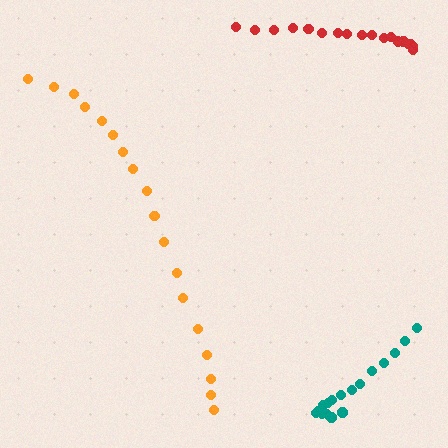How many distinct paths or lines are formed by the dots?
There are 3 distinct paths.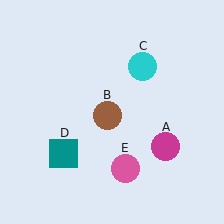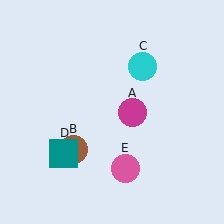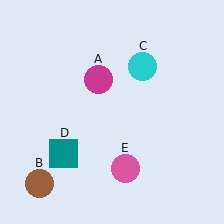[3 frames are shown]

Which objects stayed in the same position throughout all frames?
Cyan circle (object C) and teal square (object D) and pink circle (object E) remained stationary.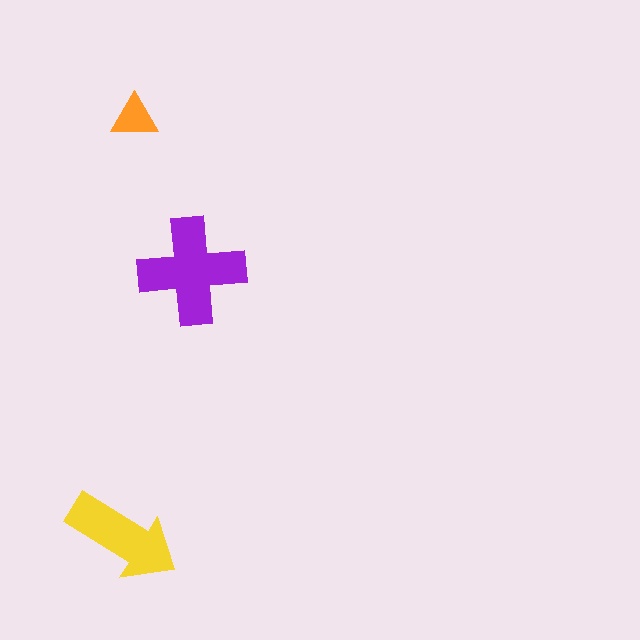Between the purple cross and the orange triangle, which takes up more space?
The purple cross.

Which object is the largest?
The purple cross.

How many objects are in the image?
There are 3 objects in the image.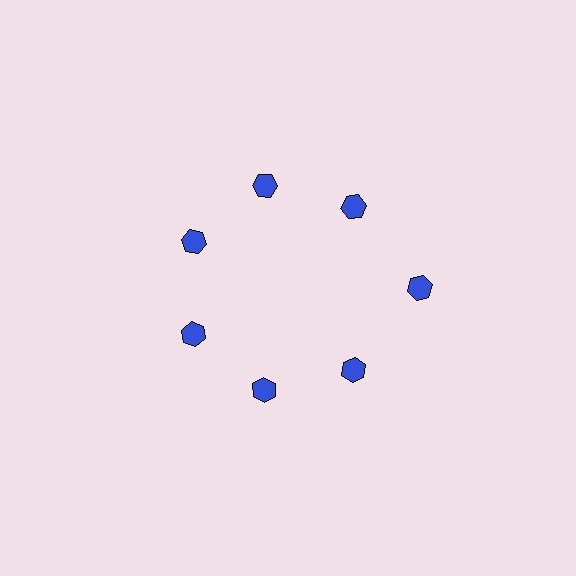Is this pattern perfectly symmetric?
No. The 7 blue hexagons are arranged in a ring, but one element near the 3 o'clock position is pushed outward from the center, breaking the 7-fold rotational symmetry.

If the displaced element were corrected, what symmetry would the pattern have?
It would have 7-fold rotational symmetry — the pattern would map onto itself every 51 degrees.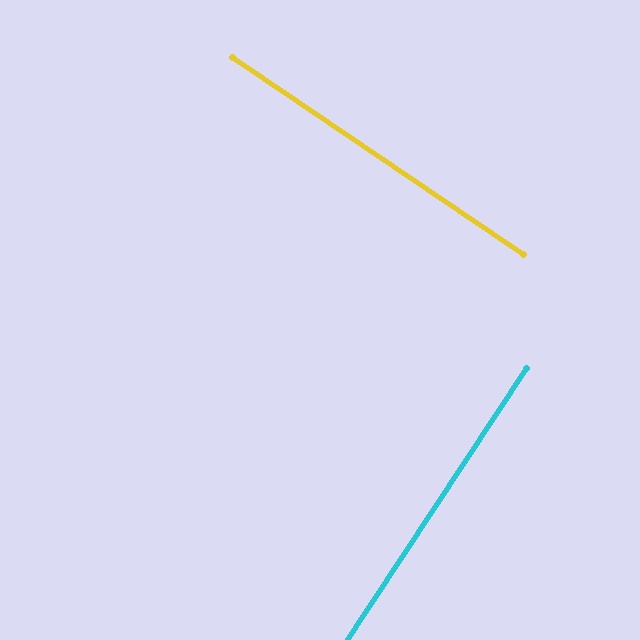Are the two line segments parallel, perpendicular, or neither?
Perpendicular — they meet at approximately 89°.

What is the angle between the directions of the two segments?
Approximately 89 degrees.